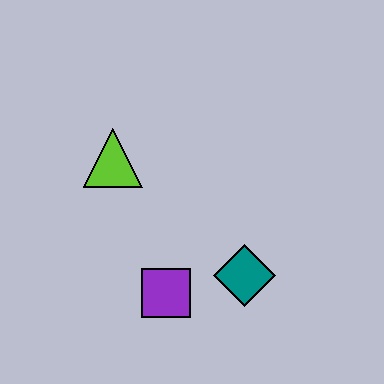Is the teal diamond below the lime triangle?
Yes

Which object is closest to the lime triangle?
The purple square is closest to the lime triangle.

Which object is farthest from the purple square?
The lime triangle is farthest from the purple square.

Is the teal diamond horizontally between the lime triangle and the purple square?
No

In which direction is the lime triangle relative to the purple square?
The lime triangle is above the purple square.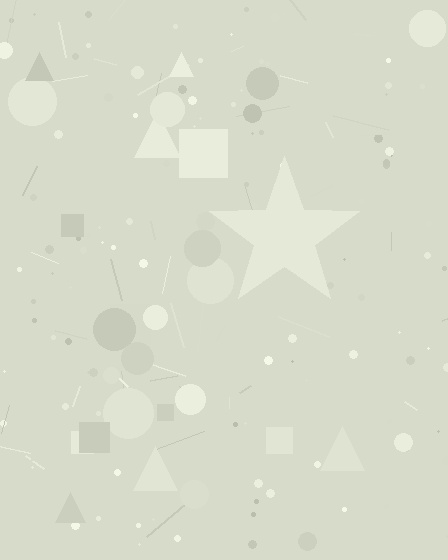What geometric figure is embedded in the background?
A star is embedded in the background.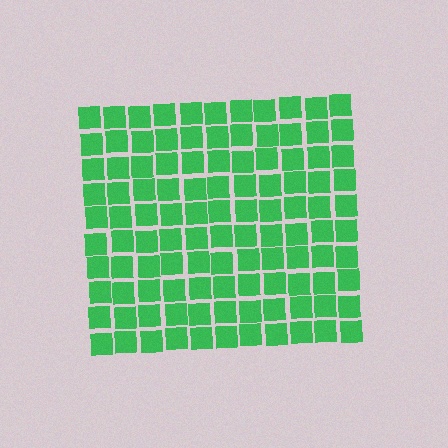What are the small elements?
The small elements are squares.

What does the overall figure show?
The overall figure shows a square.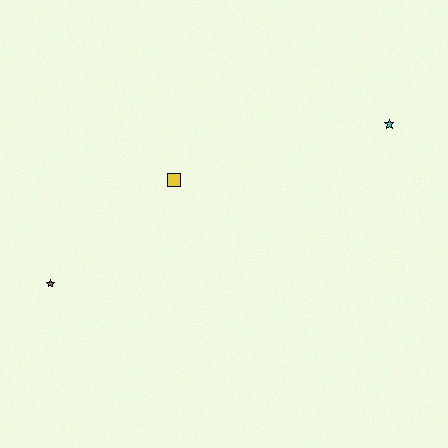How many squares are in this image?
There is 1 square.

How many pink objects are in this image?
There are no pink objects.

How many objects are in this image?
There are 3 objects.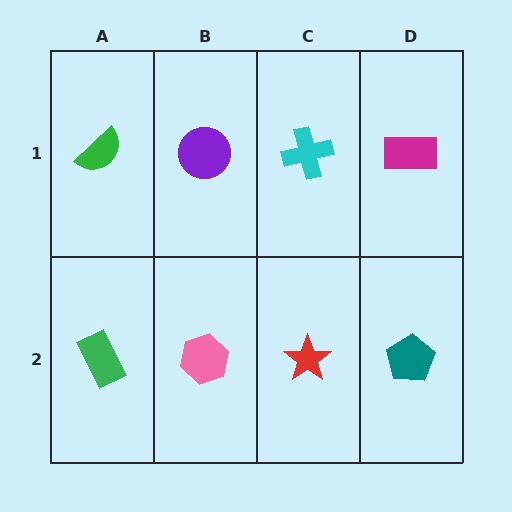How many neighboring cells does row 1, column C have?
3.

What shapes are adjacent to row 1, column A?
A green rectangle (row 2, column A), a purple circle (row 1, column B).